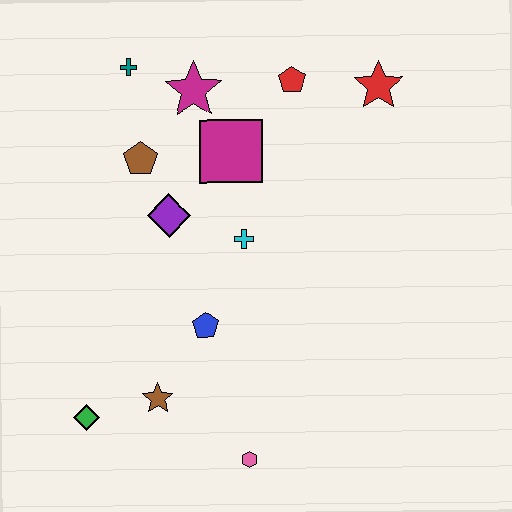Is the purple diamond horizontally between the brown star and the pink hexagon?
Yes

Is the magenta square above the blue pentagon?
Yes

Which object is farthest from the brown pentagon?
The pink hexagon is farthest from the brown pentagon.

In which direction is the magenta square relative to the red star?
The magenta square is to the left of the red star.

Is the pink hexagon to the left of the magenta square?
No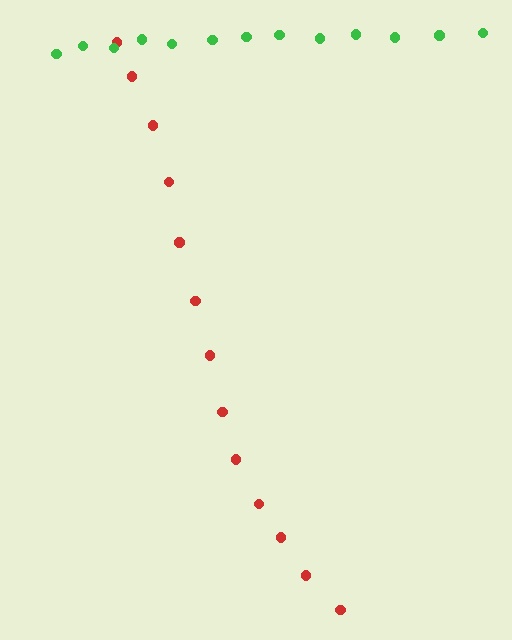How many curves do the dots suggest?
There are 2 distinct paths.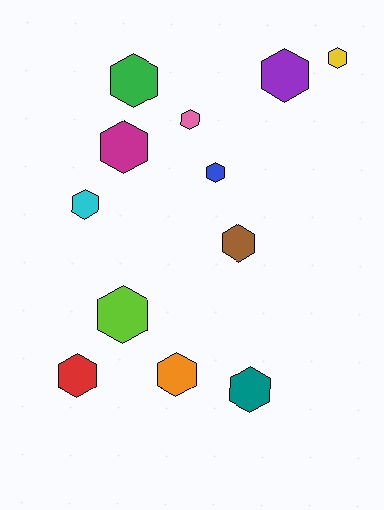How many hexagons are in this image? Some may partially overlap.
There are 12 hexagons.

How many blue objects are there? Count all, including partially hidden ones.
There is 1 blue object.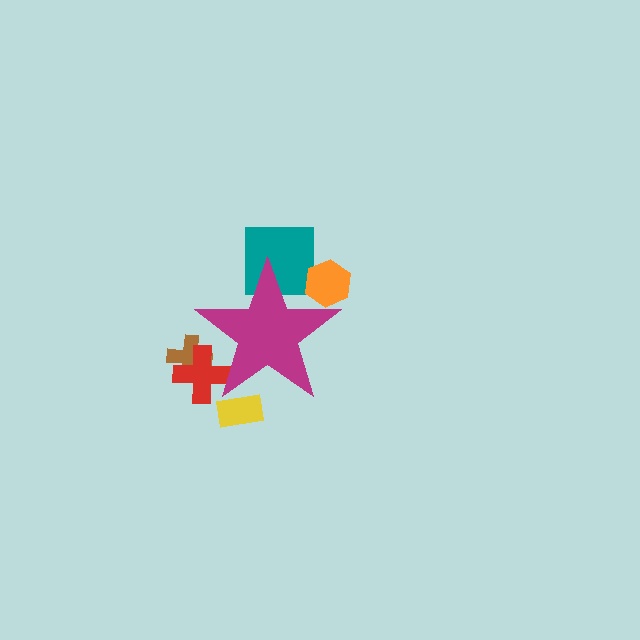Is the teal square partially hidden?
Yes, the teal square is partially hidden behind the magenta star.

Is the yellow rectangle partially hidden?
Yes, the yellow rectangle is partially hidden behind the magenta star.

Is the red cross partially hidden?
Yes, the red cross is partially hidden behind the magenta star.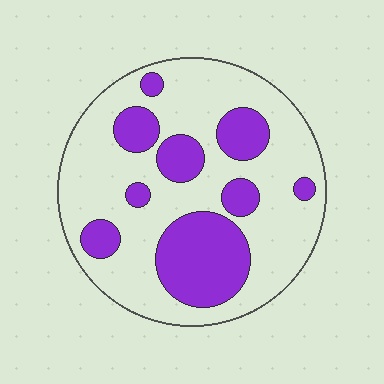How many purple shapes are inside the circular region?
9.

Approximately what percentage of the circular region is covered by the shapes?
Approximately 30%.